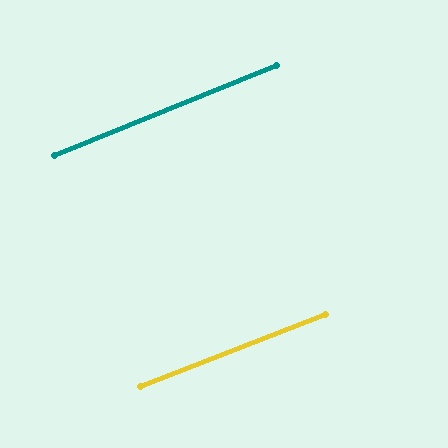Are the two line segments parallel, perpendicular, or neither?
Parallel — their directions differ by only 0.8°.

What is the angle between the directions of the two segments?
Approximately 1 degree.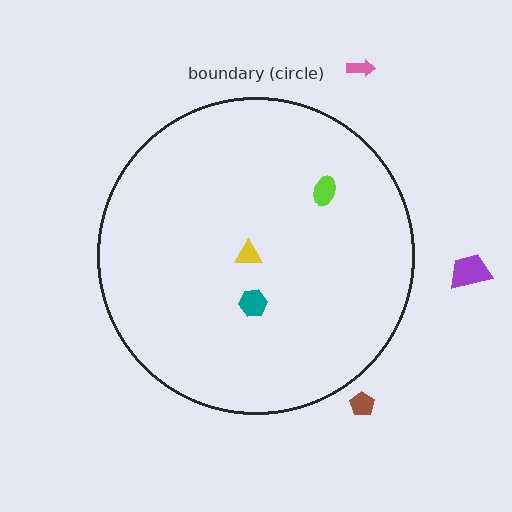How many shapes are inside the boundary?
3 inside, 3 outside.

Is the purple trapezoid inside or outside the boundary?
Outside.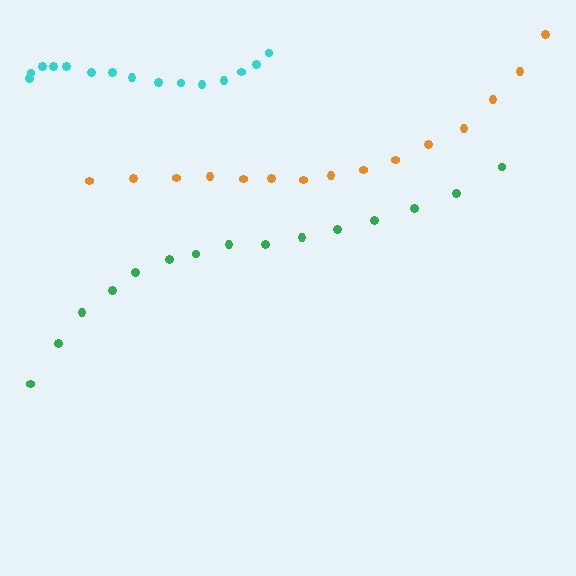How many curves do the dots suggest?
There are 3 distinct paths.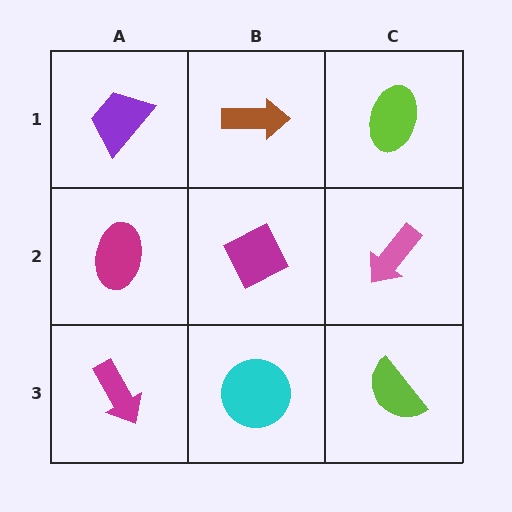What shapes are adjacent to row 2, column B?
A brown arrow (row 1, column B), a cyan circle (row 3, column B), a magenta ellipse (row 2, column A), a pink arrow (row 2, column C).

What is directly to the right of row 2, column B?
A pink arrow.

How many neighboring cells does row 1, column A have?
2.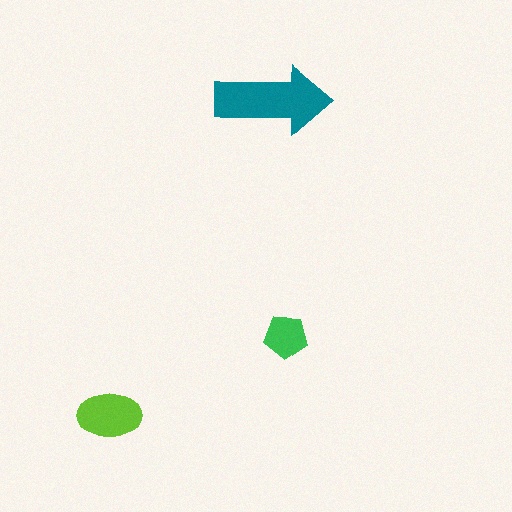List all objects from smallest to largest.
The green pentagon, the lime ellipse, the teal arrow.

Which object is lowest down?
The lime ellipse is bottommost.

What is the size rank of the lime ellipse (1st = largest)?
2nd.